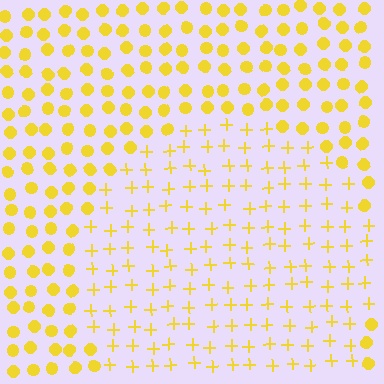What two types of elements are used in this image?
The image uses plus signs inside the circle region and circles outside it.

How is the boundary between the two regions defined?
The boundary is defined by a change in element shape: plus signs inside vs. circles outside. All elements share the same color and spacing.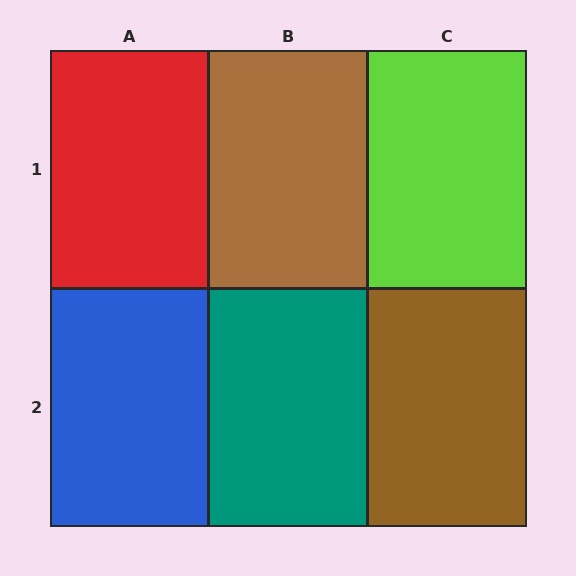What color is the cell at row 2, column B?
Teal.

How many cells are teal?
1 cell is teal.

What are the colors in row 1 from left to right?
Red, brown, lime.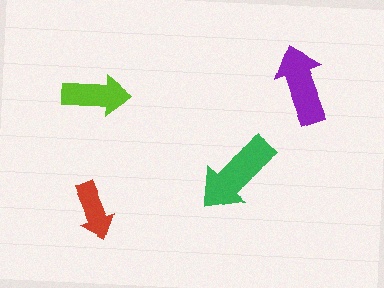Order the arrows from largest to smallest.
the green one, the purple one, the lime one, the red one.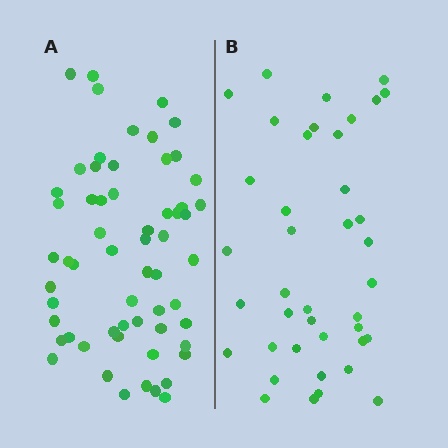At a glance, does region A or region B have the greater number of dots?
Region A (the left region) has more dots.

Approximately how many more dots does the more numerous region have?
Region A has approximately 20 more dots than region B.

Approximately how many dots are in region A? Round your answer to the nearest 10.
About 60 dots.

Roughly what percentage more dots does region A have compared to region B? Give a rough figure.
About 50% more.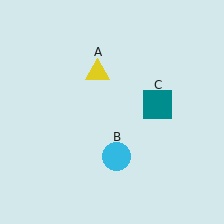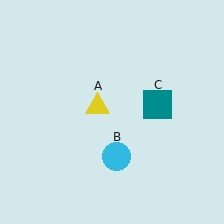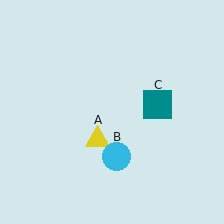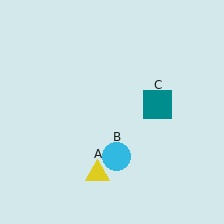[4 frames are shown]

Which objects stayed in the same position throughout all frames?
Cyan circle (object B) and teal square (object C) remained stationary.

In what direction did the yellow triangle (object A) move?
The yellow triangle (object A) moved down.